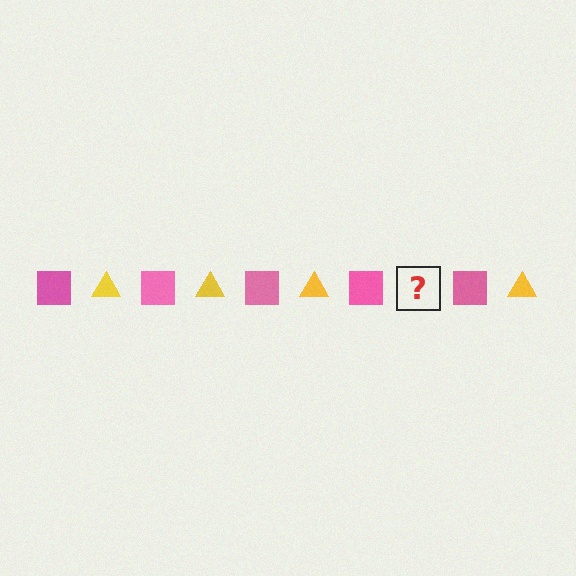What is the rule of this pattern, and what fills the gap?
The rule is that the pattern alternates between pink square and yellow triangle. The gap should be filled with a yellow triangle.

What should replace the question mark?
The question mark should be replaced with a yellow triangle.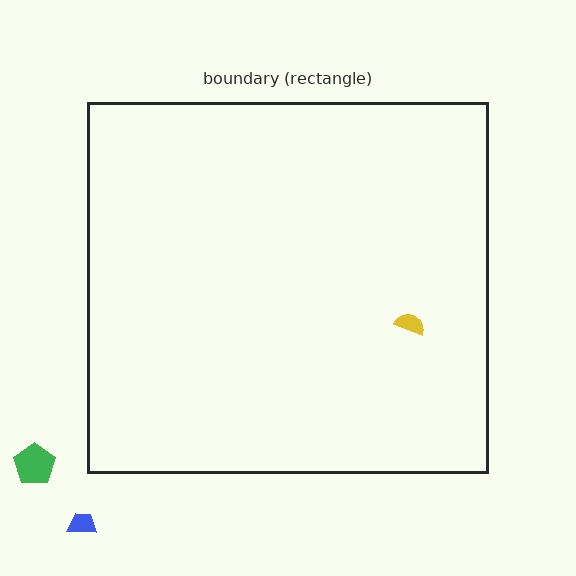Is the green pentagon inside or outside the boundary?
Outside.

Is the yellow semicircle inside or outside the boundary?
Inside.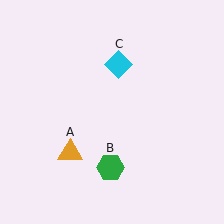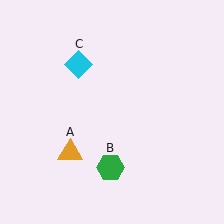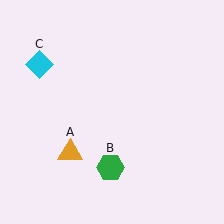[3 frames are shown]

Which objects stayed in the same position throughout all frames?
Orange triangle (object A) and green hexagon (object B) remained stationary.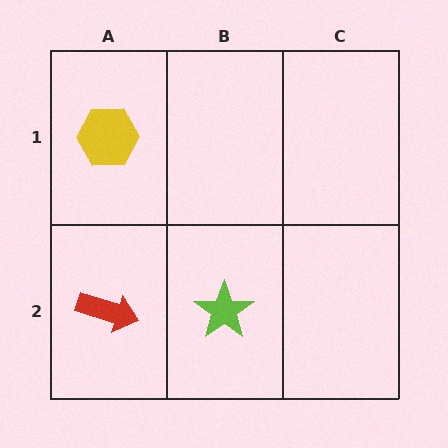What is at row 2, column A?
A red arrow.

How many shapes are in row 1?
1 shape.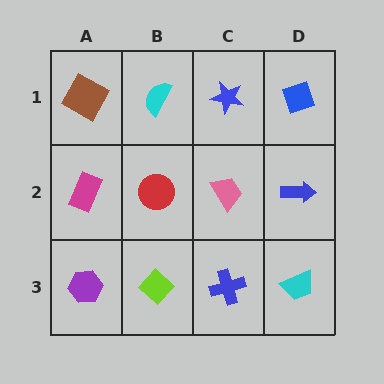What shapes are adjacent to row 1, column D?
A blue arrow (row 2, column D), a blue star (row 1, column C).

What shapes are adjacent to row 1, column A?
A magenta rectangle (row 2, column A), a cyan semicircle (row 1, column B).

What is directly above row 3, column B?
A red circle.